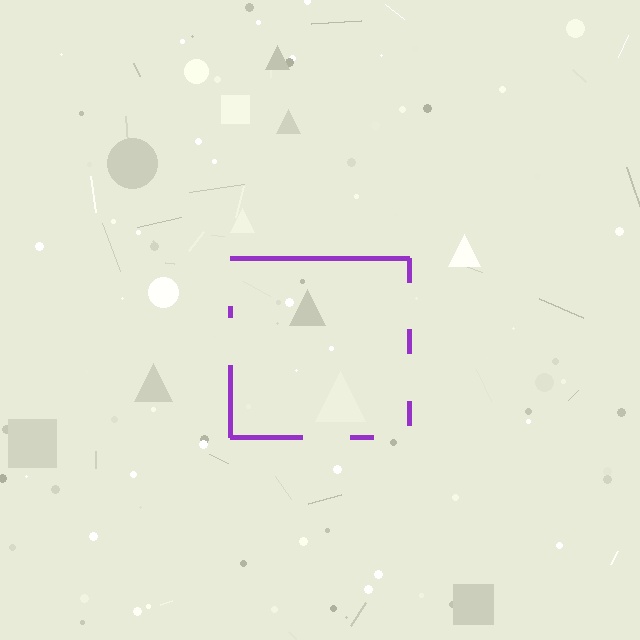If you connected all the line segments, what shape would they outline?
They would outline a square.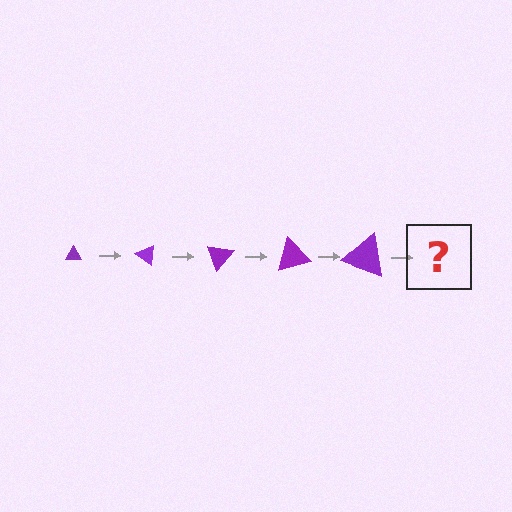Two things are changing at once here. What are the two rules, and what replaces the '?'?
The two rules are that the triangle grows larger each step and it rotates 35 degrees each step. The '?' should be a triangle, larger than the previous one and rotated 175 degrees from the start.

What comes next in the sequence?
The next element should be a triangle, larger than the previous one and rotated 175 degrees from the start.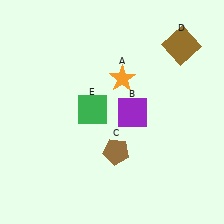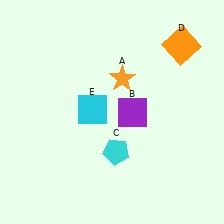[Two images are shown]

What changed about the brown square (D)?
In Image 1, D is brown. In Image 2, it changed to orange.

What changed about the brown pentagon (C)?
In Image 1, C is brown. In Image 2, it changed to cyan.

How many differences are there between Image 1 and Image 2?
There are 3 differences between the two images.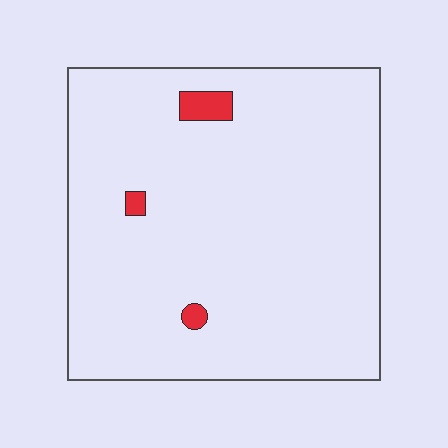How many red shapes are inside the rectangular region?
3.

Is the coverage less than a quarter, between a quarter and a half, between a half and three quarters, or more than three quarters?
Less than a quarter.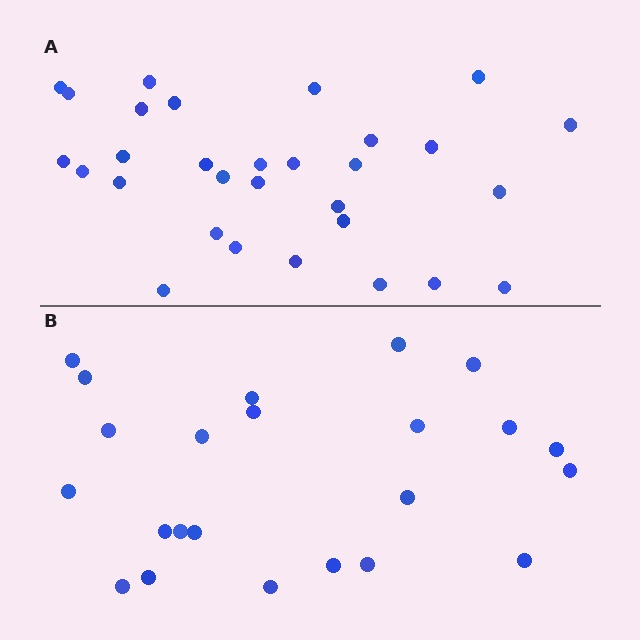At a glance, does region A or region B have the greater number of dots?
Region A (the top region) has more dots.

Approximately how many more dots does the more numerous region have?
Region A has roughly 8 or so more dots than region B.